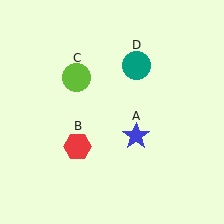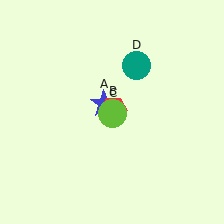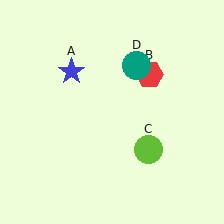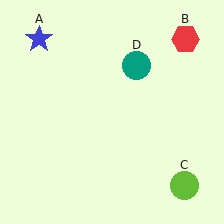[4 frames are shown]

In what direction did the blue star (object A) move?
The blue star (object A) moved up and to the left.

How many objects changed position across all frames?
3 objects changed position: blue star (object A), red hexagon (object B), lime circle (object C).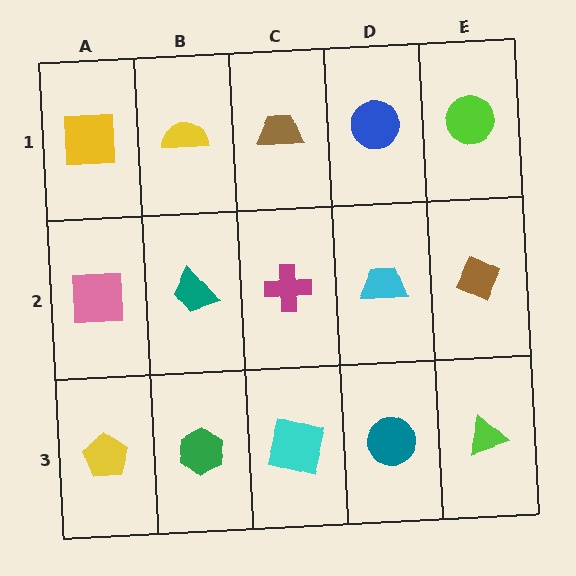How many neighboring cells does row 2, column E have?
3.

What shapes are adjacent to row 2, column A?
A yellow square (row 1, column A), a yellow pentagon (row 3, column A), a teal trapezoid (row 2, column B).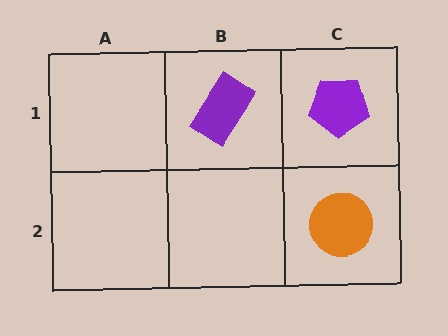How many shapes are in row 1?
2 shapes.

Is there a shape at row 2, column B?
No, that cell is empty.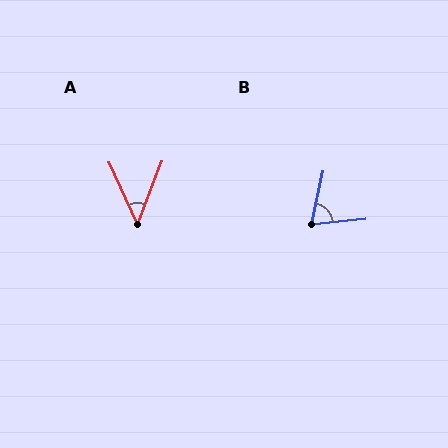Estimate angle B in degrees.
Approximately 72 degrees.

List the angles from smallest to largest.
A (45°), B (72°).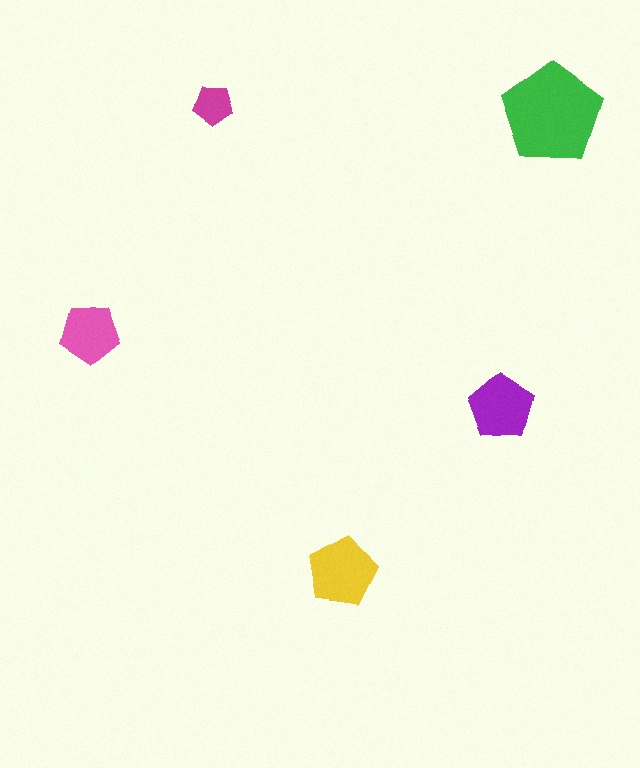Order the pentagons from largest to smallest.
the green one, the yellow one, the purple one, the pink one, the magenta one.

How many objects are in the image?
There are 5 objects in the image.